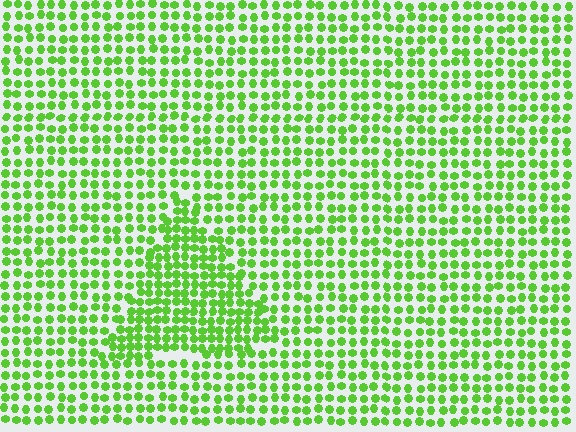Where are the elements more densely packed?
The elements are more densely packed inside the triangle boundary.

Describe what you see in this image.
The image contains small lime elements arranged at two different densities. A triangle-shaped region is visible where the elements are more densely packed than the surrounding area.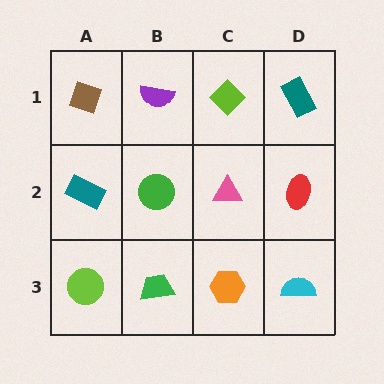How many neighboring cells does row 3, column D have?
2.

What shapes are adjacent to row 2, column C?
A lime diamond (row 1, column C), an orange hexagon (row 3, column C), a green circle (row 2, column B), a red ellipse (row 2, column D).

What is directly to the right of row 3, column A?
A green trapezoid.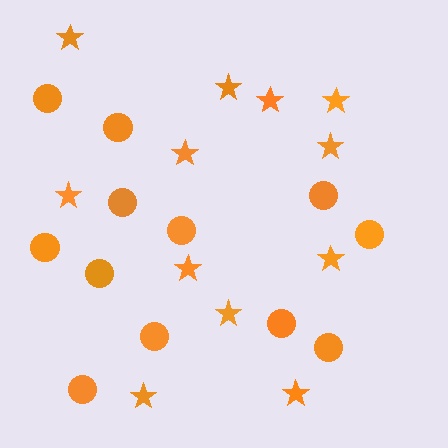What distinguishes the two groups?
There are 2 groups: one group of circles (12) and one group of stars (12).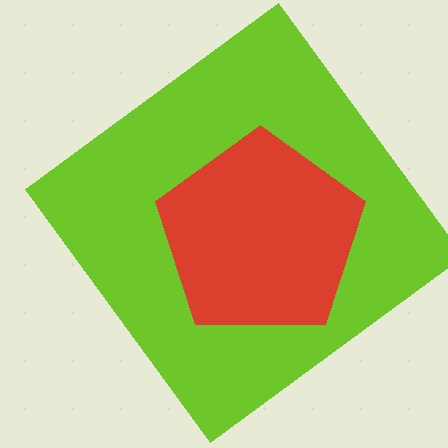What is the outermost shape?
The lime diamond.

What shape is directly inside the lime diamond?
The red pentagon.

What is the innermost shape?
The red pentagon.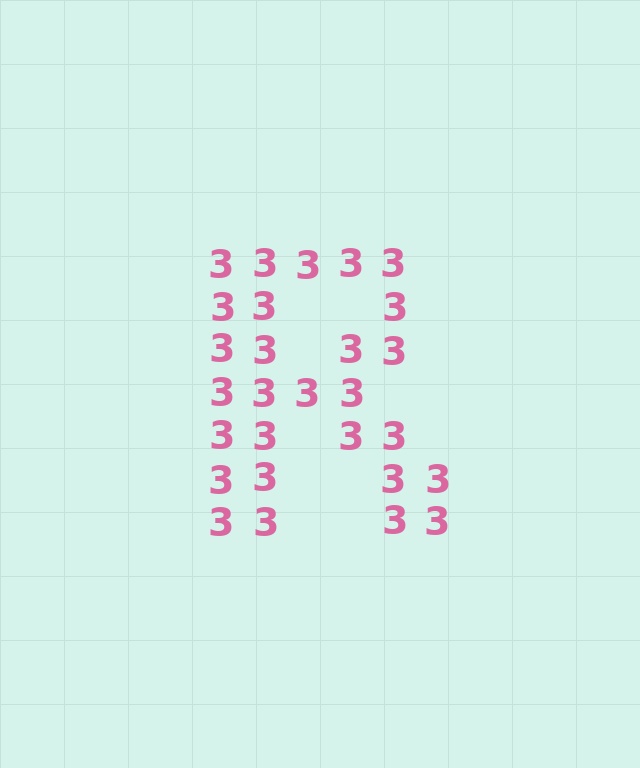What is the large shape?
The large shape is the letter R.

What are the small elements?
The small elements are digit 3's.